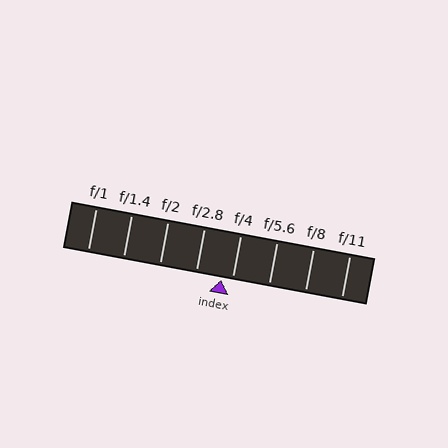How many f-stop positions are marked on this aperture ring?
There are 8 f-stop positions marked.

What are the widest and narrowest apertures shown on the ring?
The widest aperture shown is f/1 and the narrowest is f/11.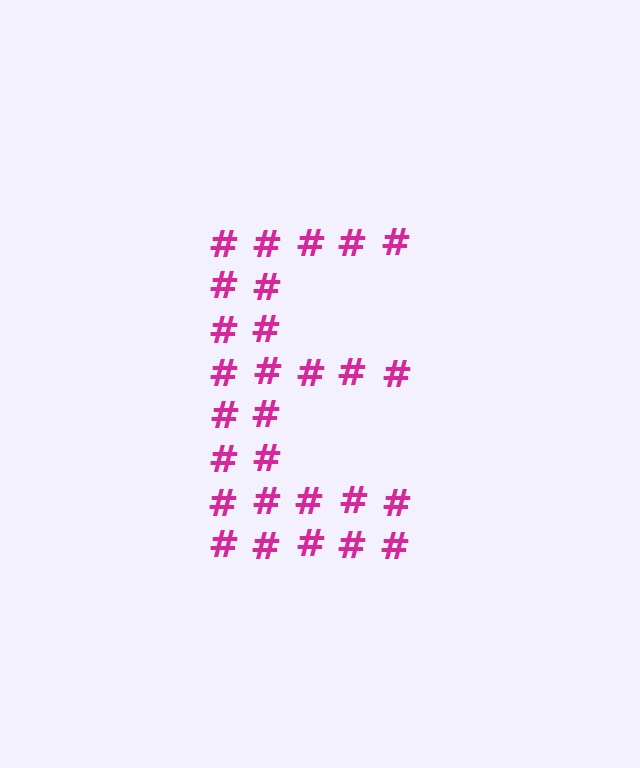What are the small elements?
The small elements are hash symbols.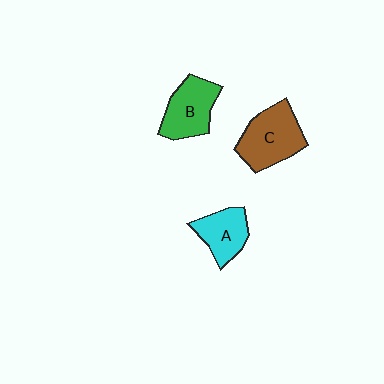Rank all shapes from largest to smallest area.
From largest to smallest: C (brown), B (green), A (cyan).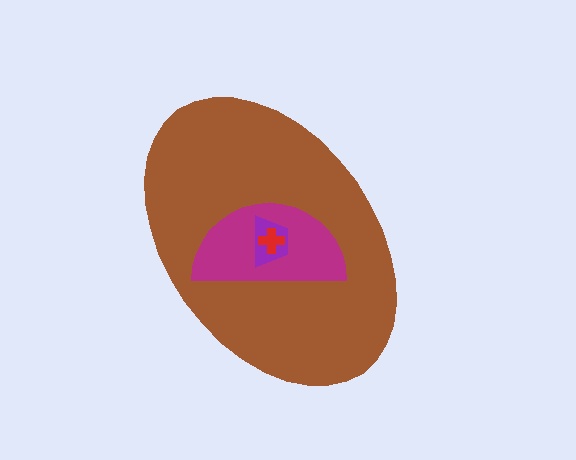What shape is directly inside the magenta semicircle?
The purple trapezoid.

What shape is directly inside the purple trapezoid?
The red cross.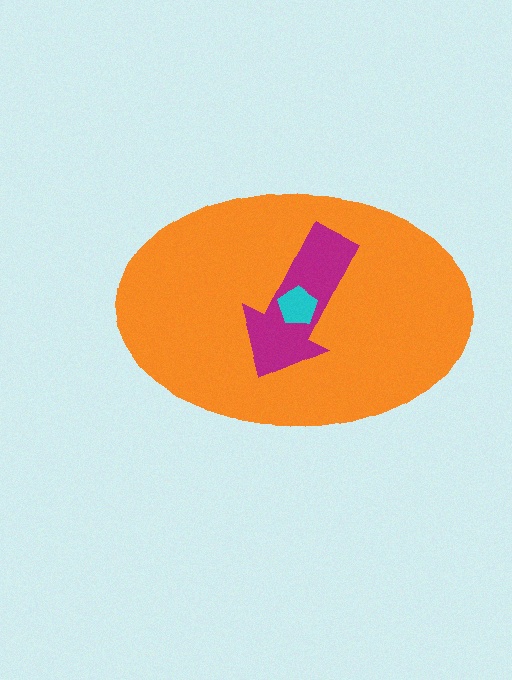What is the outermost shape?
The orange ellipse.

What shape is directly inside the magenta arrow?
The cyan pentagon.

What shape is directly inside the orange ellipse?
The magenta arrow.